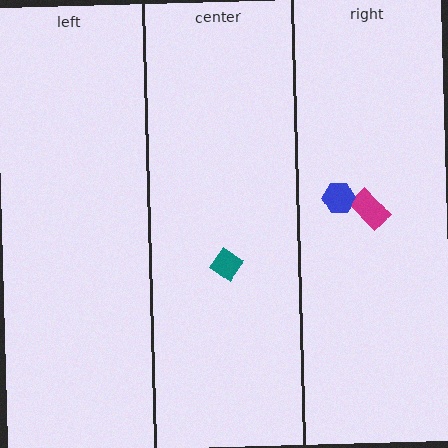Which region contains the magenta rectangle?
The right region.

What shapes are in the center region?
The teal diamond.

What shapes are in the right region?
The magenta rectangle, the blue hexagon.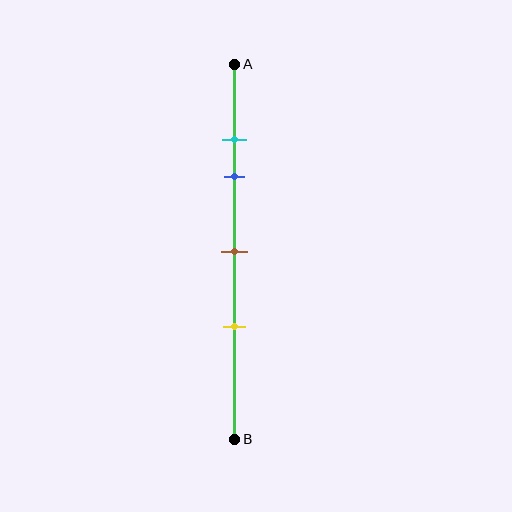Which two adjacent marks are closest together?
The cyan and blue marks are the closest adjacent pair.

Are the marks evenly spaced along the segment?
No, the marks are not evenly spaced.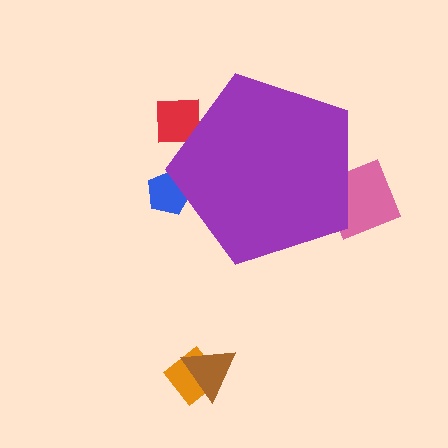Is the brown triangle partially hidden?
No, the brown triangle is fully visible.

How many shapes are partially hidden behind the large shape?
3 shapes are partially hidden.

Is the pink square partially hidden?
Yes, the pink square is partially hidden behind the purple pentagon.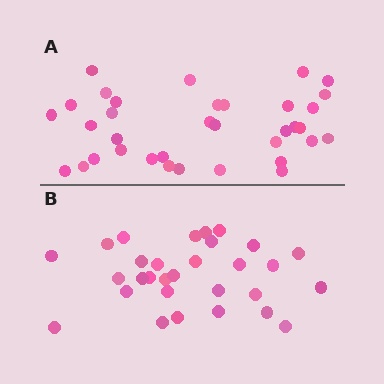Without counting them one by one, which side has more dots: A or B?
Region A (the top region) has more dots.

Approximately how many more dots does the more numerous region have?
Region A has about 5 more dots than region B.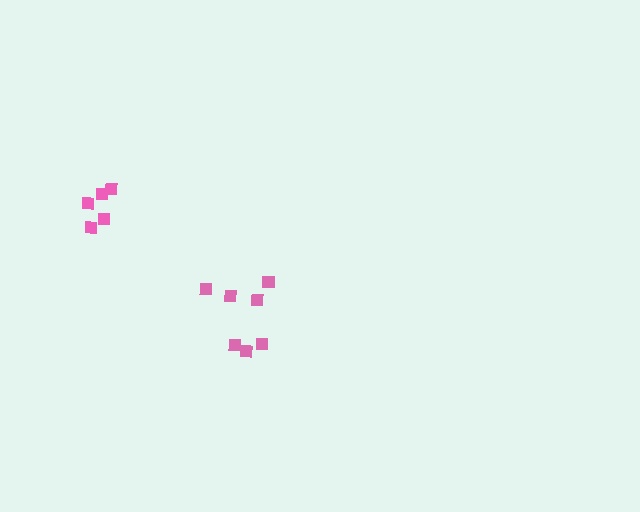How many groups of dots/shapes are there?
There are 2 groups.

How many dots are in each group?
Group 1: 5 dots, Group 2: 7 dots (12 total).